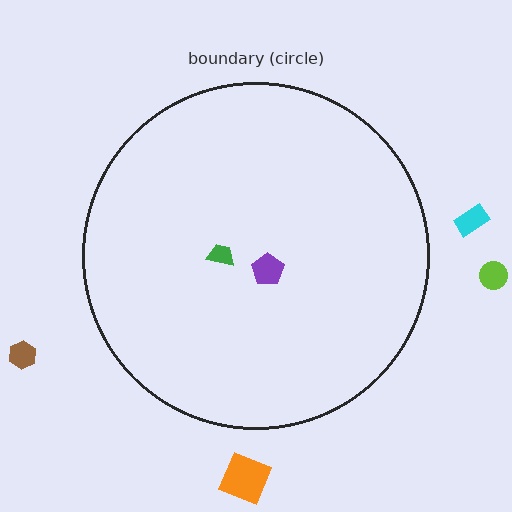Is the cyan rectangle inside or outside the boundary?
Outside.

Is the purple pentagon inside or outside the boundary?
Inside.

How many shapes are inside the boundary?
2 inside, 4 outside.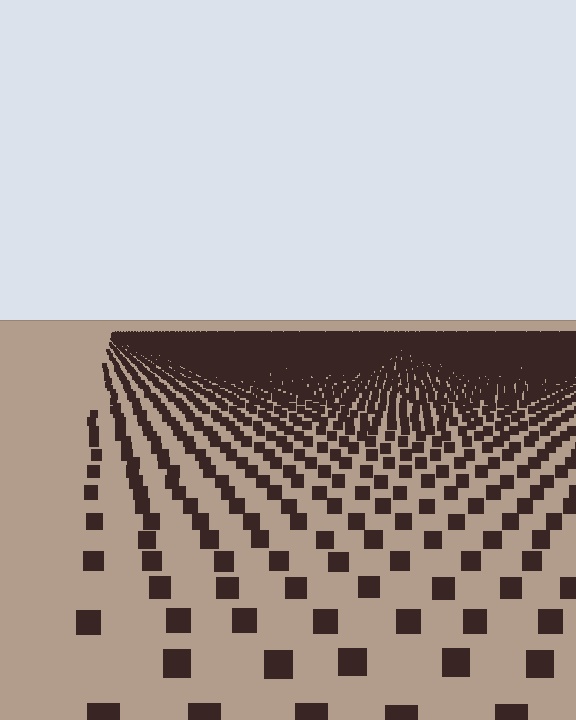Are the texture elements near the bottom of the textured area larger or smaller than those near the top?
Larger. Near the bottom, elements are closer to the viewer and appear at a bigger on-screen size.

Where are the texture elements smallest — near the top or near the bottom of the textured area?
Near the top.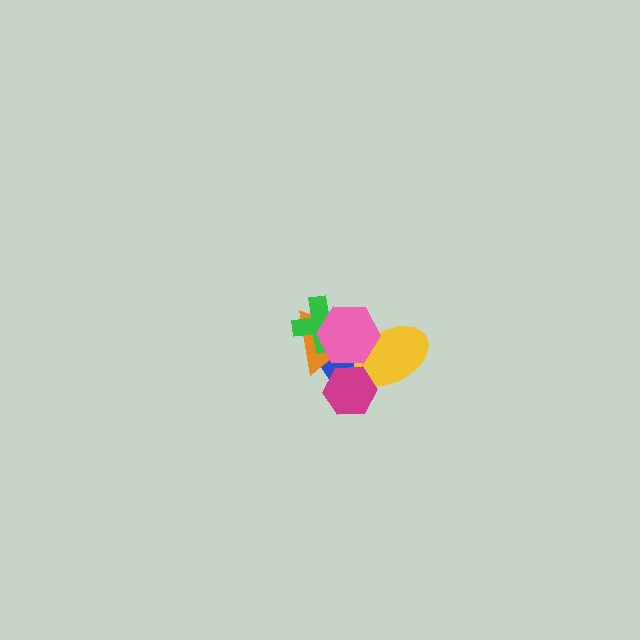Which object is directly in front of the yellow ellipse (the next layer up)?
The magenta hexagon is directly in front of the yellow ellipse.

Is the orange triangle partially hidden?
Yes, it is partially covered by another shape.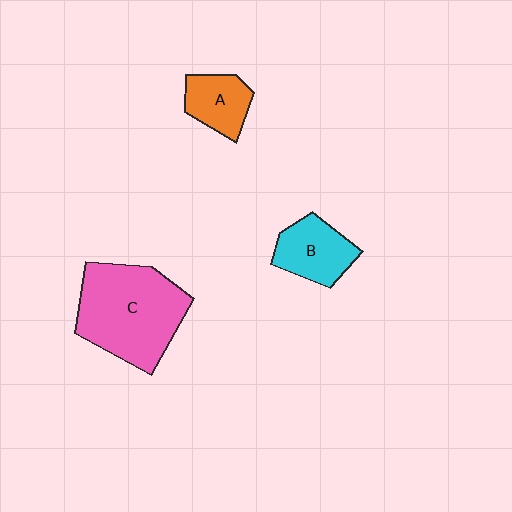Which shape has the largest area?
Shape C (pink).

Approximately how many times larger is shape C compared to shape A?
Approximately 2.6 times.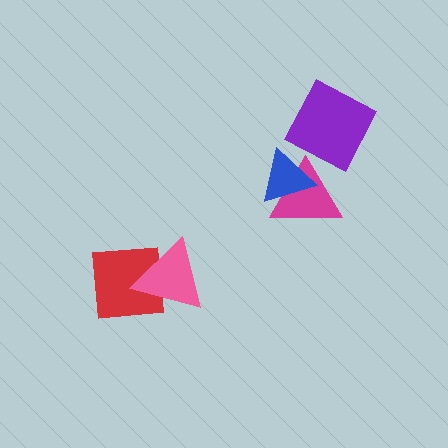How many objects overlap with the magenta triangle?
1 object overlaps with the magenta triangle.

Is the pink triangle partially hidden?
No, no other shape covers it.